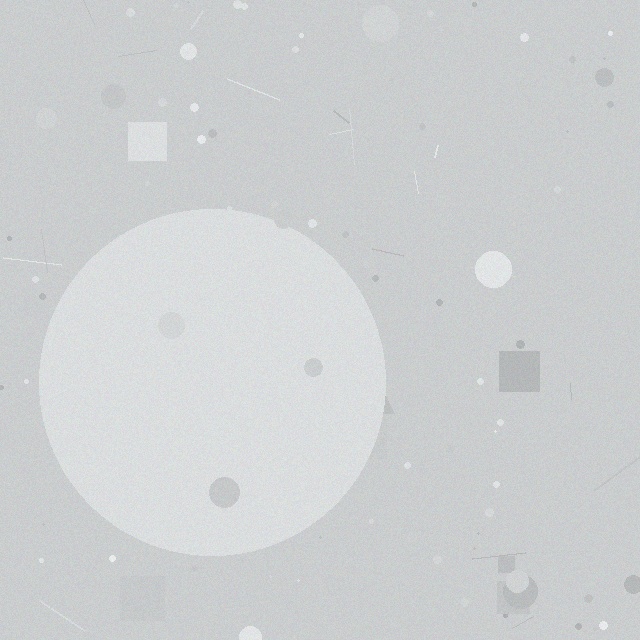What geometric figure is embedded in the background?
A circle is embedded in the background.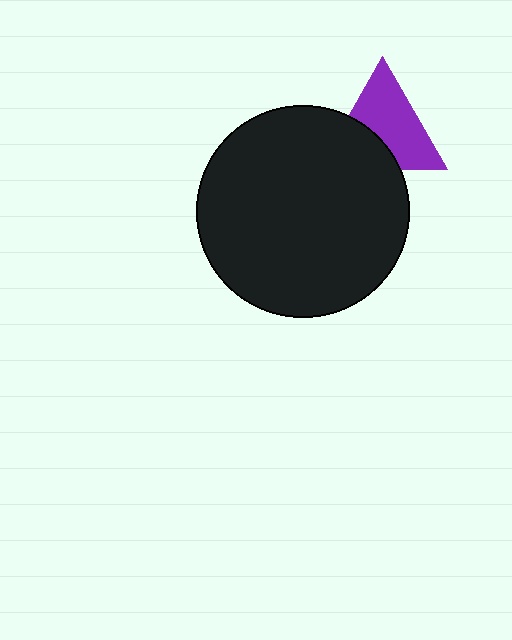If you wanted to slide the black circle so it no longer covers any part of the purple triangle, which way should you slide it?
Slide it down — that is the most direct way to separate the two shapes.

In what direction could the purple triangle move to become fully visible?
The purple triangle could move up. That would shift it out from behind the black circle entirely.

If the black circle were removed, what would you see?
You would see the complete purple triangle.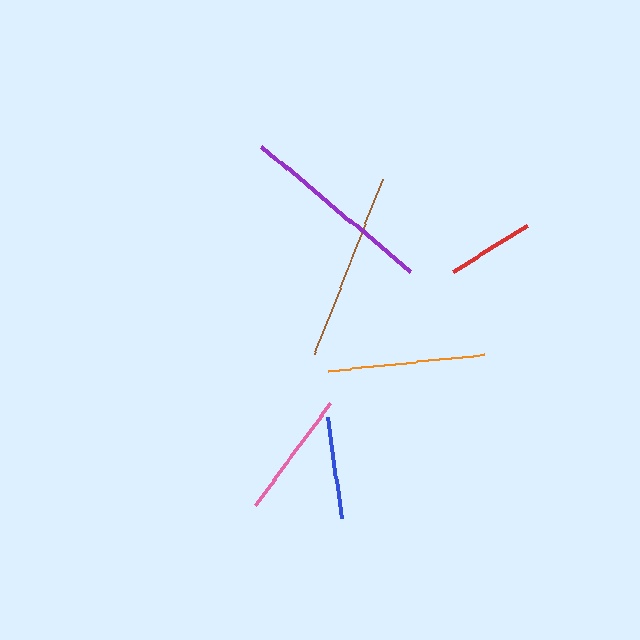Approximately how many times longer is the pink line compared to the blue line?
The pink line is approximately 1.3 times the length of the blue line.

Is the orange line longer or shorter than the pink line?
The orange line is longer than the pink line.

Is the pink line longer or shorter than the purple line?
The purple line is longer than the pink line.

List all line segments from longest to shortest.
From longest to shortest: purple, brown, orange, pink, blue, red.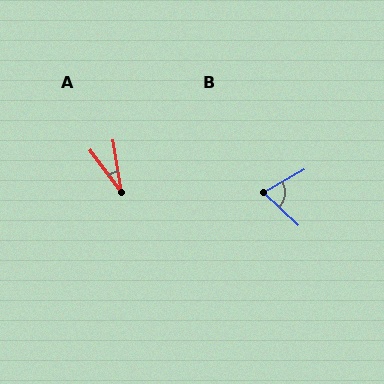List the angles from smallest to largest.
A (28°), B (73°).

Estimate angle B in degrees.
Approximately 73 degrees.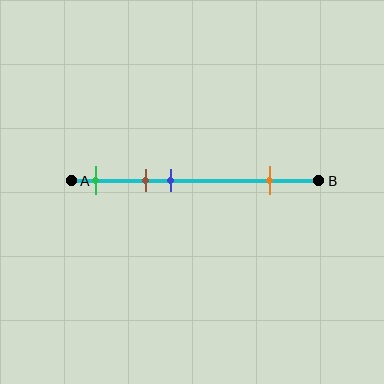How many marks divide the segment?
There are 4 marks dividing the segment.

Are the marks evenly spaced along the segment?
No, the marks are not evenly spaced.